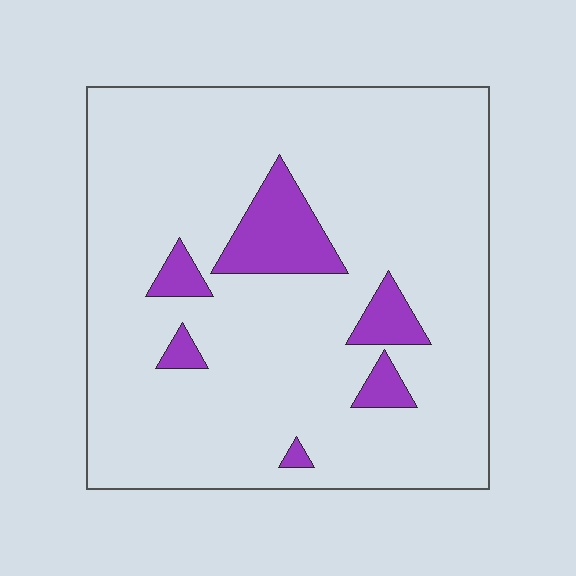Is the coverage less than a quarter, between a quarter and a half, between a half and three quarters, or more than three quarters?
Less than a quarter.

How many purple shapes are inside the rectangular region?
6.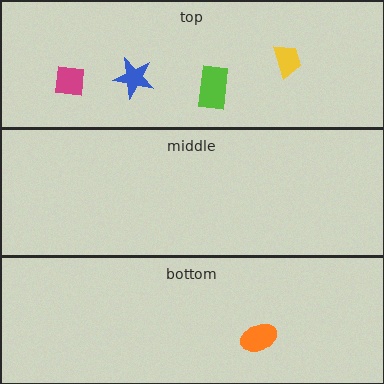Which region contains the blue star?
The top region.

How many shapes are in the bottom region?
1.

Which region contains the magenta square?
The top region.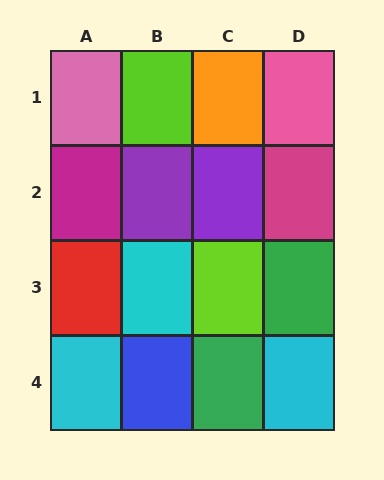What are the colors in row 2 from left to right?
Magenta, purple, purple, magenta.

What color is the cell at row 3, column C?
Lime.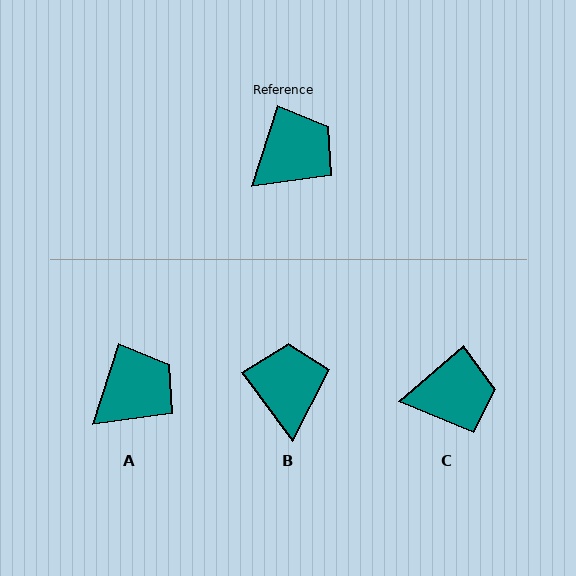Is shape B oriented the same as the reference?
No, it is off by about 54 degrees.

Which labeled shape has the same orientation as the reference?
A.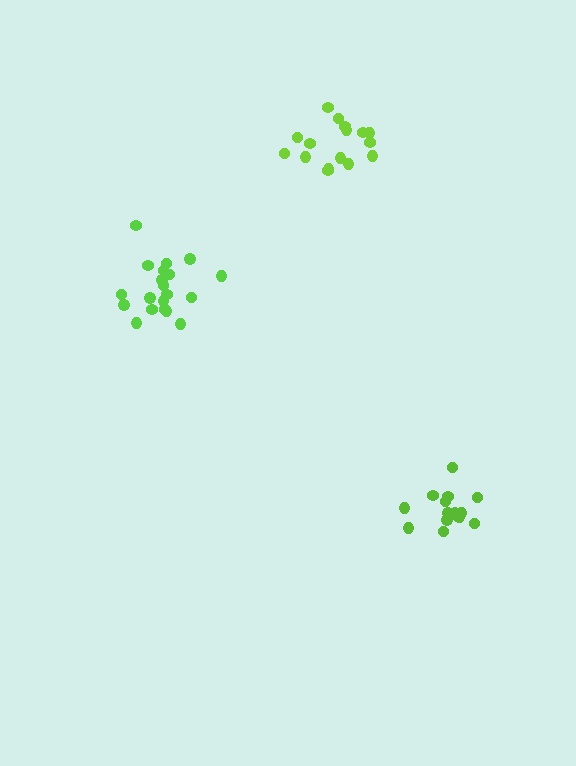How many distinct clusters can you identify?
There are 3 distinct clusters.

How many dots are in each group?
Group 1: 15 dots, Group 2: 20 dots, Group 3: 16 dots (51 total).